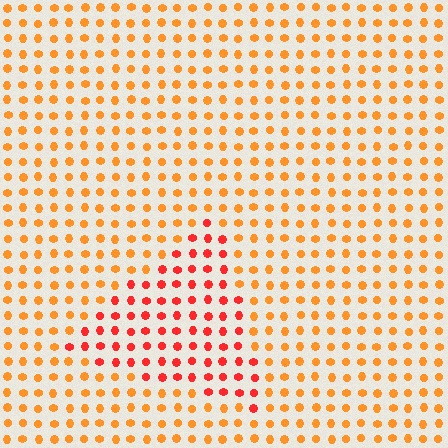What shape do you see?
I see a triangle.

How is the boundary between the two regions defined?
The boundary is defined purely by a slight shift in hue (about 31 degrees). Spacing, size, and orientation are identical on both sides.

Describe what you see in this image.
The image is filled with small orange elements in a uniform arrangement. A triangle-shaped region is visible where the elements are tinted to a slightly different hue, forming a subtle color boundary.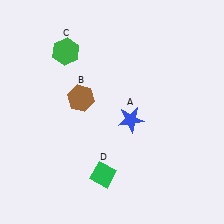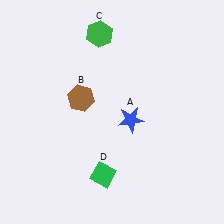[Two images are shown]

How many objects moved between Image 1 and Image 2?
1 object moved between the two images.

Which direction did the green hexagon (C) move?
The green hexagon (C) moved right.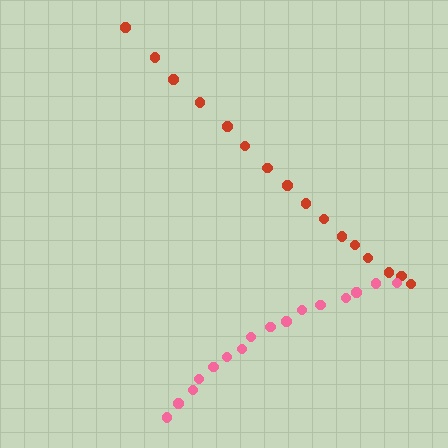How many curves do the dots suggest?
There are 2 distinct paths.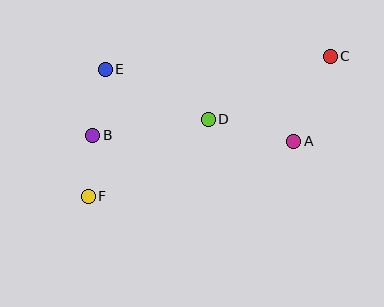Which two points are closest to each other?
Points B and F are closest to each other.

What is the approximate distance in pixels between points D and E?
The distance between D and E is approximately 115 pixels.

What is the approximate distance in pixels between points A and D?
The distance between A and D is approximately 88 pixels.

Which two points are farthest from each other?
Points C and F are farthest from each other.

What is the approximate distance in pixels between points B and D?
The distance between B and D is approximately 117 pixels.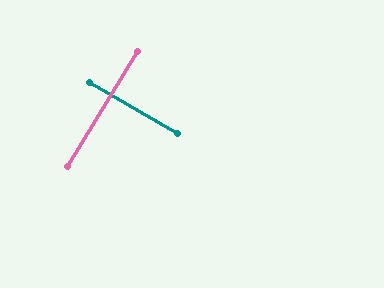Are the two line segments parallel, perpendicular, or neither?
Perpendicular — they meet at approximately 89°.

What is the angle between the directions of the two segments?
Approximately 89 degrees.